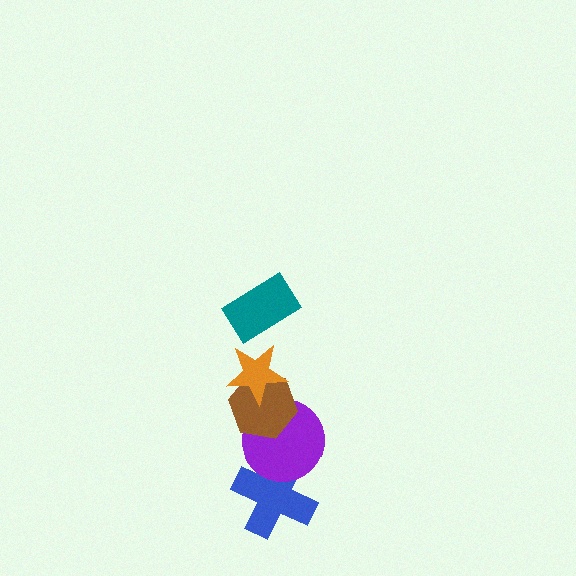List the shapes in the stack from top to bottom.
From top to bottom: the teal rectangle, the orange star, the brown hexagon, the purple circle, the blue cross.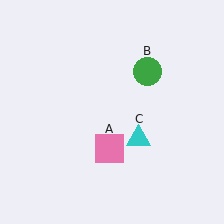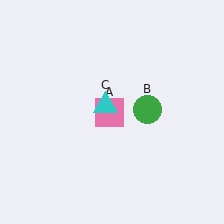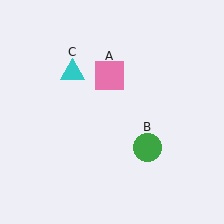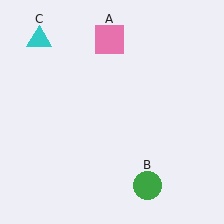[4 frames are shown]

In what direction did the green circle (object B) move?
The green circle (object B) moved down.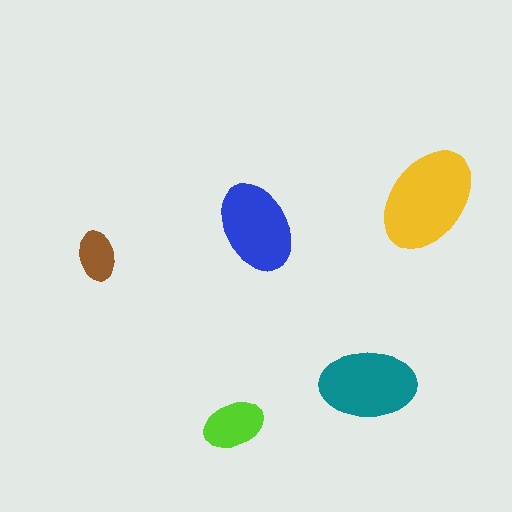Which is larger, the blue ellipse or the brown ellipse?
The blue one.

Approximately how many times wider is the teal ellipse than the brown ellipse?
About 2 times wider.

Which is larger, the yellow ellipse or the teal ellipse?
The yellow one.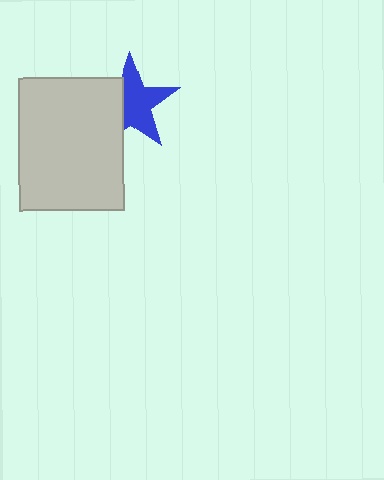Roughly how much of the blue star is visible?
About half of it is visible (roughly 63%).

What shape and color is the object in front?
The object in front is a light gray rectangle.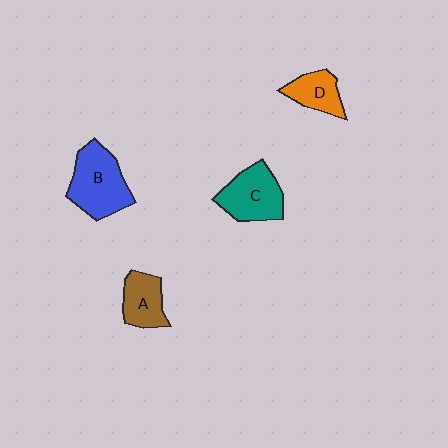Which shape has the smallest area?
Shape D (orange).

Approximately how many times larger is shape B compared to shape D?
Approximately 1.8 times.